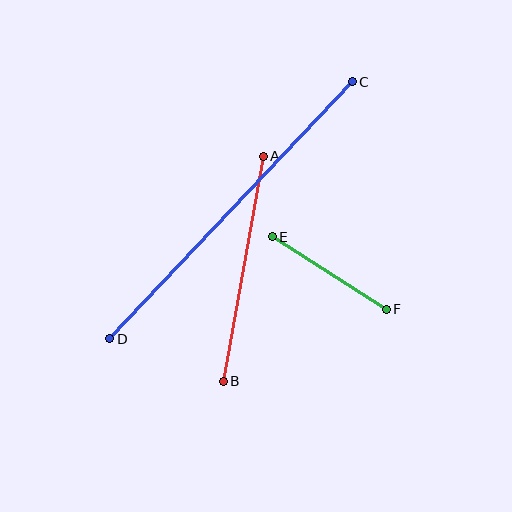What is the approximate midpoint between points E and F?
The midpoint is at approximately (329, 273) pixels.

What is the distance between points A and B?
The distance is approximately 228 pixels.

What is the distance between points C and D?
The distance is approximately 353 pixels.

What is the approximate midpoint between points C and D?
The midpoint is at approximately (231, 210) pixels.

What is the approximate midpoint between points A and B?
The midpoint is at approximately (243, 269) pixels.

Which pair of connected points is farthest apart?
Points C and D are farthest apart.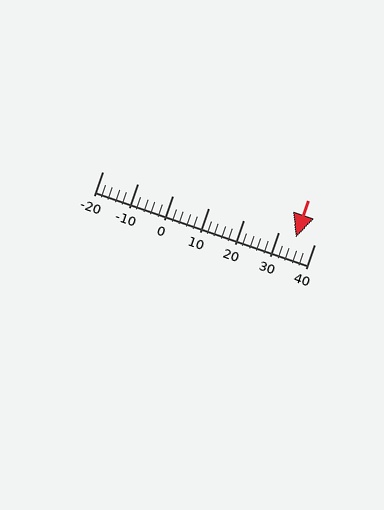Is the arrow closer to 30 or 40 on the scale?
The arrow is closer to 30.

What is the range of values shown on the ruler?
The ruler shows values from -20 to 40.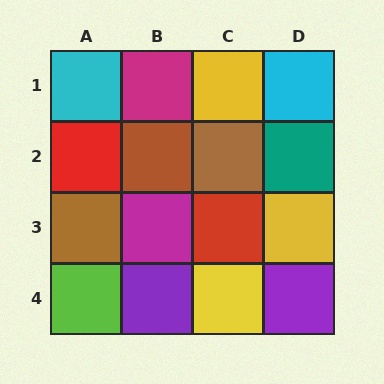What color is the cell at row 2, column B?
Brown.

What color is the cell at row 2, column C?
Brown.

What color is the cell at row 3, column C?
Red.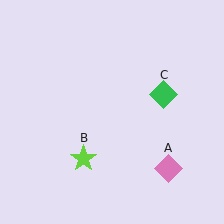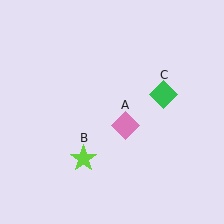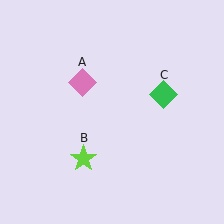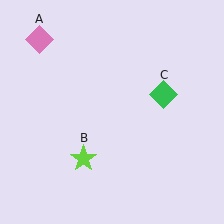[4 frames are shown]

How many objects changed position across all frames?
1 object changed position: pink diamond (object A).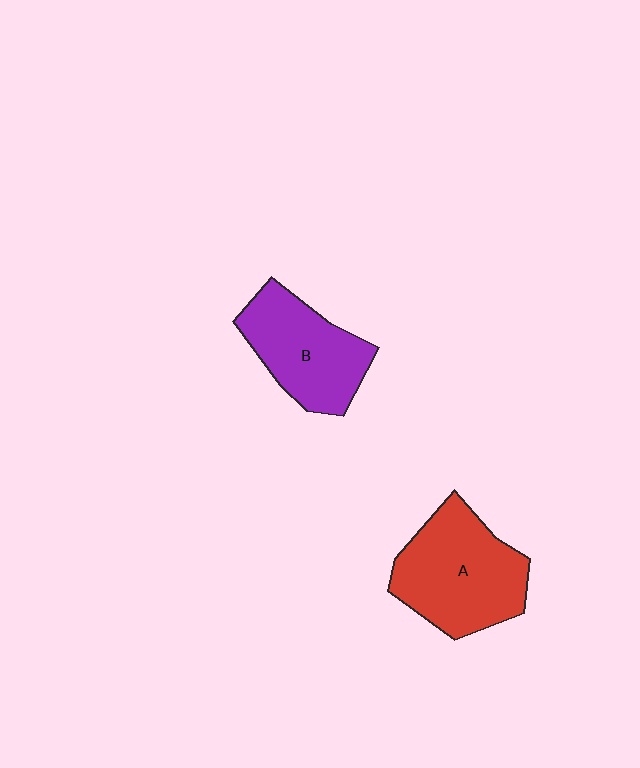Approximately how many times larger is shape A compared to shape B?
Approximately 1.2 times.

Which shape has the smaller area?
Shape B (purple).